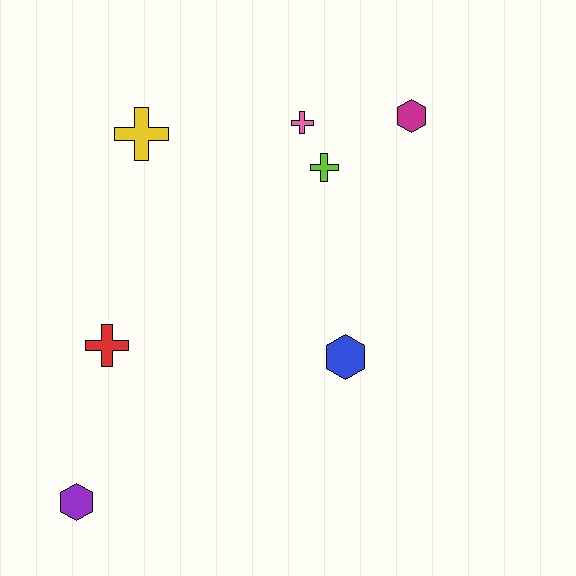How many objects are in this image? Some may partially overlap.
There are 7 objects.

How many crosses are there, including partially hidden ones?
There are 4 crosses.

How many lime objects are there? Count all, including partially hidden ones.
There is 1 lime object.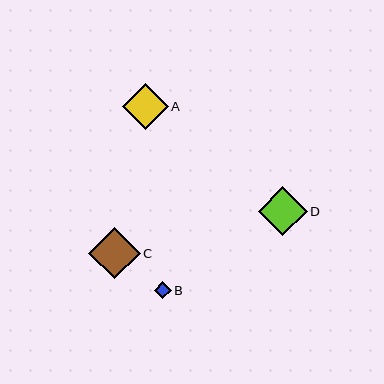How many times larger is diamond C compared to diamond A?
Diamond C is approximately 1.1 times the size of diamond A.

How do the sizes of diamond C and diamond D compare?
Diamond C and diamond D are approximately the same size.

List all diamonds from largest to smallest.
From largest to smallest: C, D, A, B.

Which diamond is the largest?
Diamond C is the largest with a size of approximately 52 pixels.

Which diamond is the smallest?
Diamond B is the smallest with a size of approximately 17 pixels.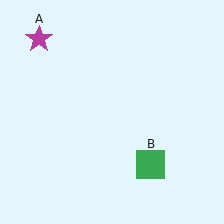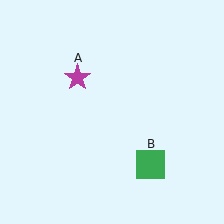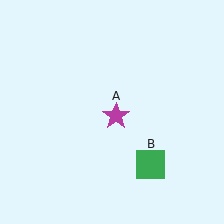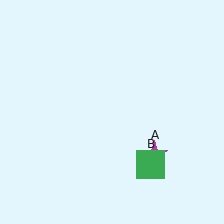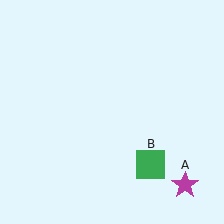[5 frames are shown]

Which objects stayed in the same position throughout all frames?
Green square (object B) remained stationary.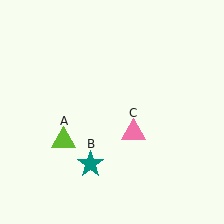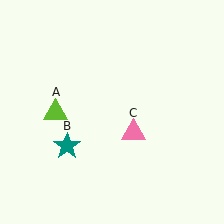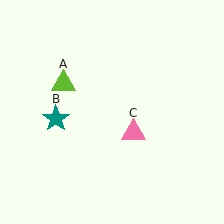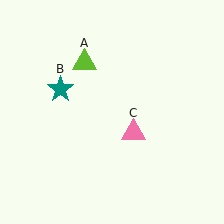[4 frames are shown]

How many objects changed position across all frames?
2 objects changed position: lime triangle (object A), teal star (object B).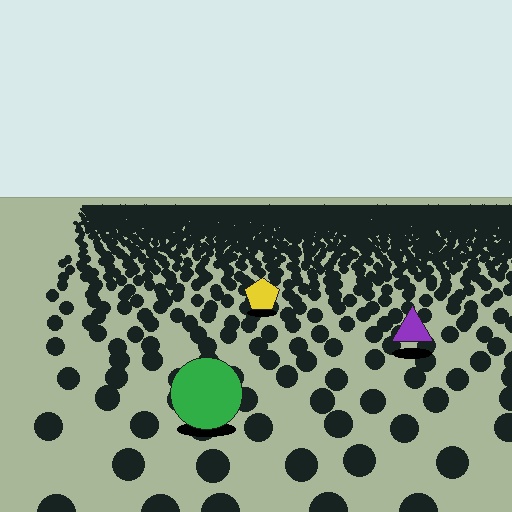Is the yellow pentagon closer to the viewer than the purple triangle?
No. The purple triangle is closer — you can tell from the texture gradient: the ground texture is coarser near it.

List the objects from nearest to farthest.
From nearest to farthest: the green circle, the purple triangle, the yellow pentagon.